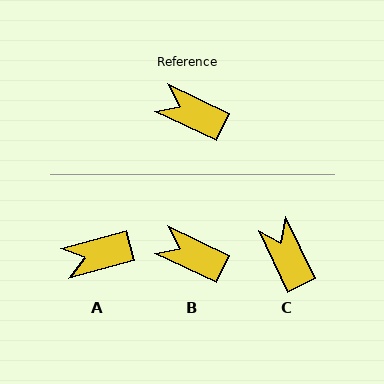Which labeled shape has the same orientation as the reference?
B.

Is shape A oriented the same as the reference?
No, it is off by about 40 degrees.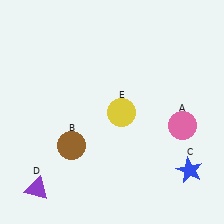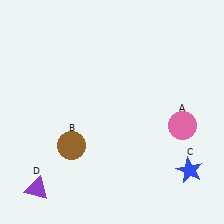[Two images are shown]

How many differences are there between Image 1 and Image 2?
There is 1 difference between the two images.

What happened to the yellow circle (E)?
The yellow circle (E) was removed in Image 2. It was in the bottom-right area of Image 1.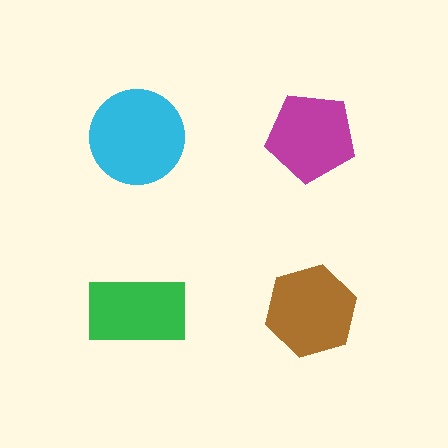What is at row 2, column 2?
A brown hexagon.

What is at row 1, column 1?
A cyan circle.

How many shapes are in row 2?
2 shapes.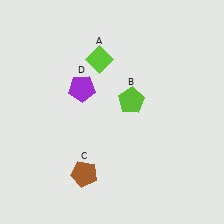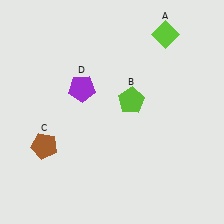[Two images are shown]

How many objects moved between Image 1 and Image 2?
2 objects moved between the two images.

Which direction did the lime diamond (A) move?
The lime diamond (A) moved right.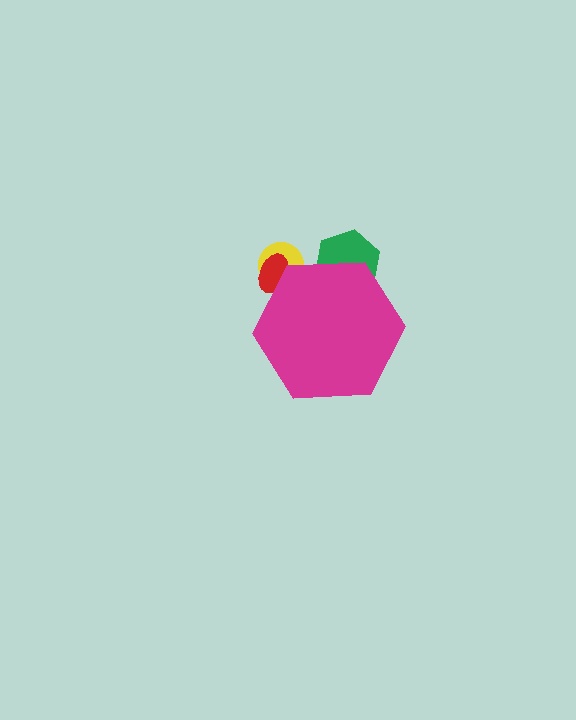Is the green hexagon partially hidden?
Yes, the green hexagon is partially hidden behind the magenta hexagon.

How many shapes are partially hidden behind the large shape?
3 shapes are partially hidden.